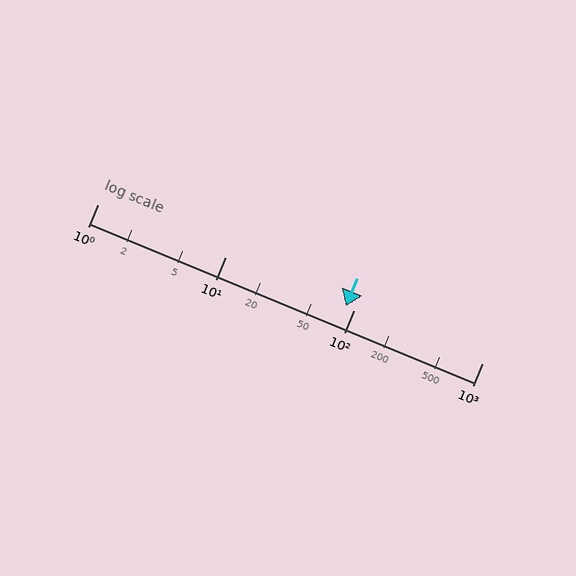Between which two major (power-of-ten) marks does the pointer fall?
The pointer is between 10 and 100.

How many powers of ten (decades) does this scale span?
The scale spans 3 decades, from 1 to 1000.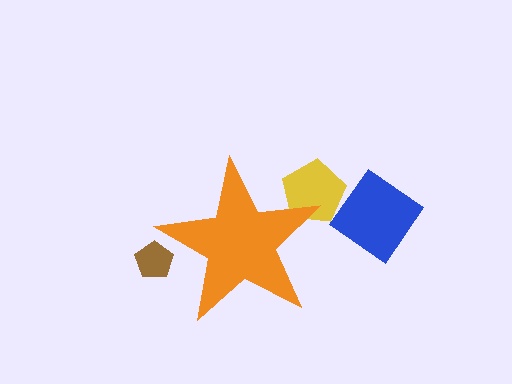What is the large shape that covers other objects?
An orange star.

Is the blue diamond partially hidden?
No, the blue diamond is fully visible.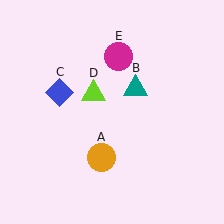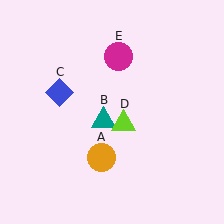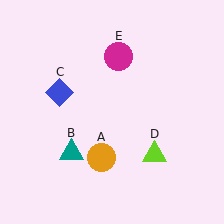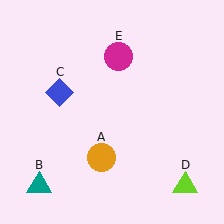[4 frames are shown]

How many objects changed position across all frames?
2 objects changed position: teal triangle (object B), lime triangle (object D).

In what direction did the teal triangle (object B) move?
The teal triangle (object B) moved down and to the left.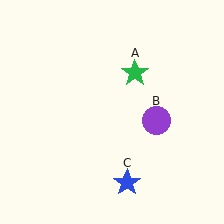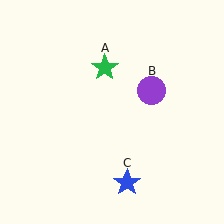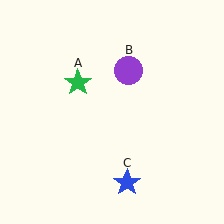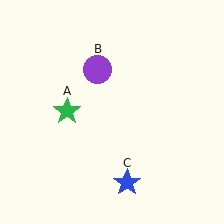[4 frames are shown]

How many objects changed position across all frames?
2 objects changed position: green star (object A), purple circle (object B).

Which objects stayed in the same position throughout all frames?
Blue star (object C) remained stationary.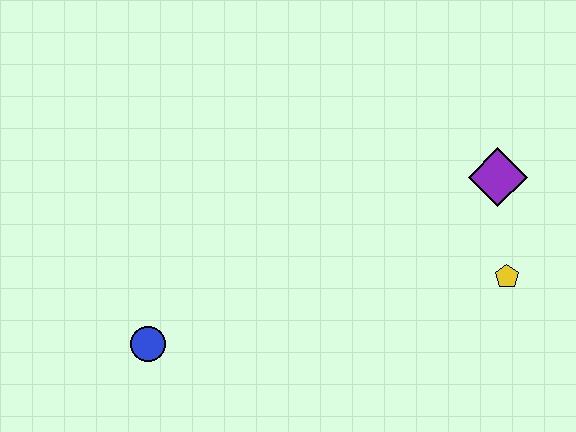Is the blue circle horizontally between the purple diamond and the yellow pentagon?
No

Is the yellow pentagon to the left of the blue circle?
No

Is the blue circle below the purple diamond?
Yes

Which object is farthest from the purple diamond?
The blue circle is farthest from the purple diamond.